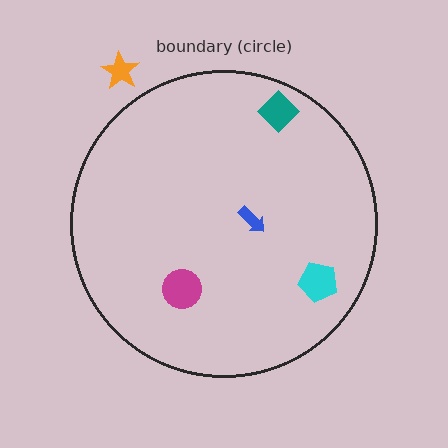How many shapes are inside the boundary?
4 inside, 1 outside.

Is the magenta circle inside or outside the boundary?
Inside.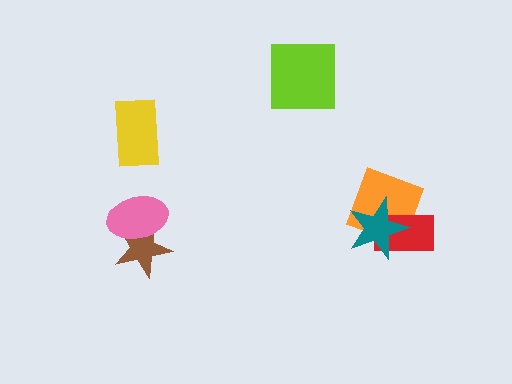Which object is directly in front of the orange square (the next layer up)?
The red rectangle is directly in front of the orange square.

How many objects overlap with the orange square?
2 objects overlap with the orange square.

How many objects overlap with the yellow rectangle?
0 objects overlap with the yellow rectangle.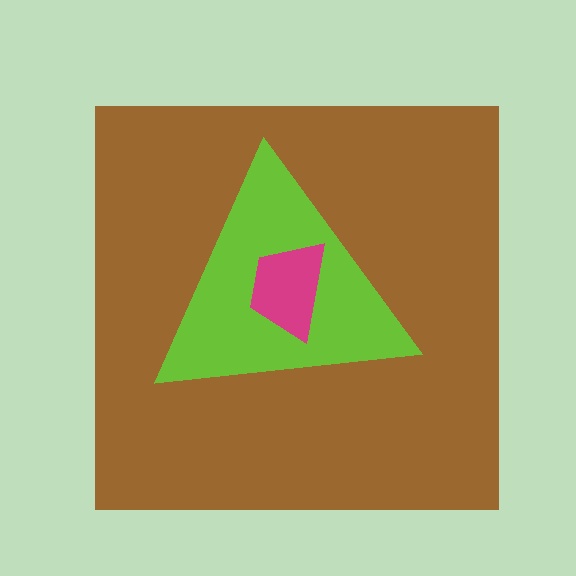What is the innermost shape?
The magenta trapezoid.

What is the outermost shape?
The brown square.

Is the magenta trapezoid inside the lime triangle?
Yes.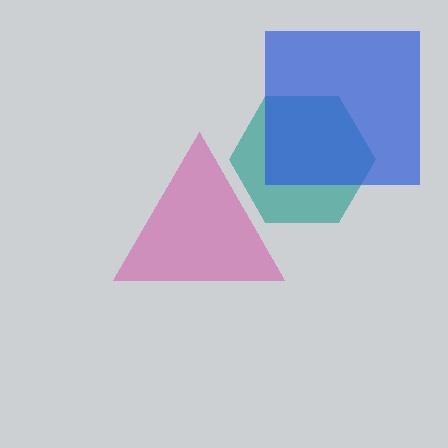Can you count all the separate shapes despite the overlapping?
Yes, there are 3 separate shapes.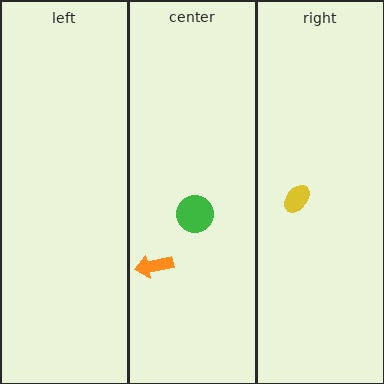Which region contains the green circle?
The center region.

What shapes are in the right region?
The yellow ellipse.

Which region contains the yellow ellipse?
The right region.